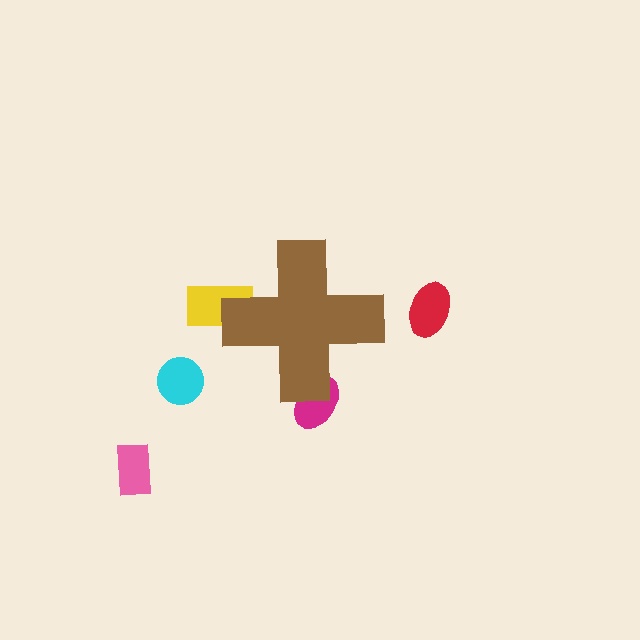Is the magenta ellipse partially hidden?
Yes, the magenta ellipse is partially hidden behind the brown cross.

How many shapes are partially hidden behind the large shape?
2 shapes are partially hidden.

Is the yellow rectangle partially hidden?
Yes, the yellow rectangle is partially hidden behind the brown cross.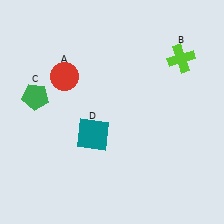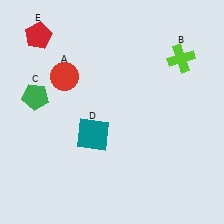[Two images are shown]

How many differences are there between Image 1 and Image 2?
There is 1 difference between the two images.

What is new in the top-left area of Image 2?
A red pentagon (E) was added in the top-left area of Image 2.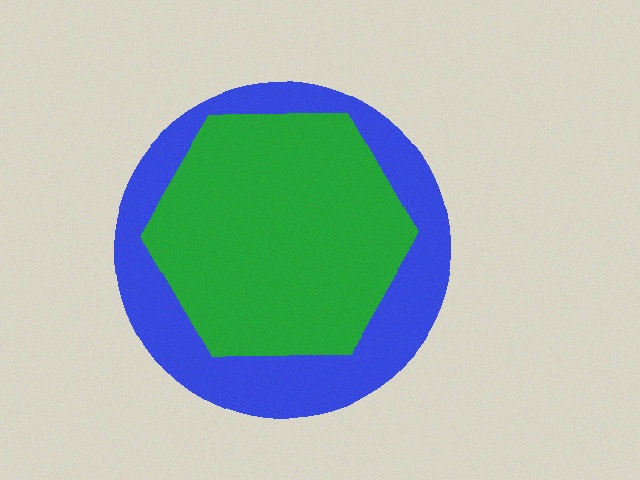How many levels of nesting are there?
2.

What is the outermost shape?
The blue circle.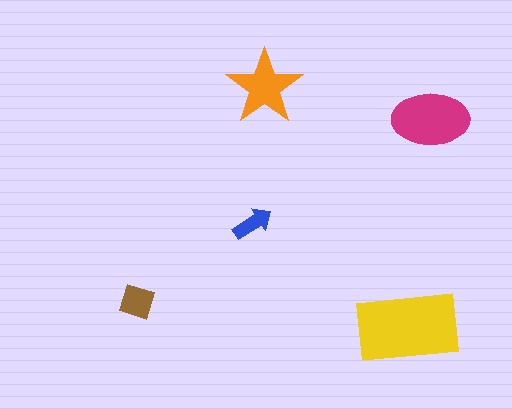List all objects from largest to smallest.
The yellow rectangle, the magenta ellipse, the orange star, the brown diamond, the blue arrow.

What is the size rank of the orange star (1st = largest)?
3rd.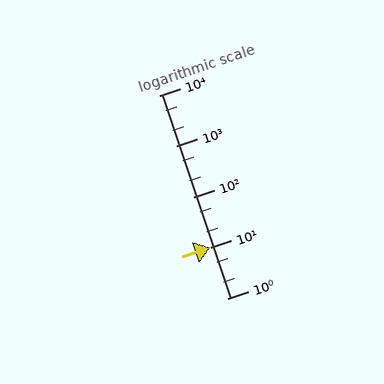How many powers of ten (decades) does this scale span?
The scale spans 4 decades, from 1 to 10000.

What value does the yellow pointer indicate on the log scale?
The pointer indicates approximately 10.